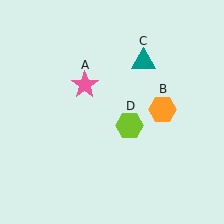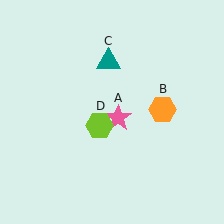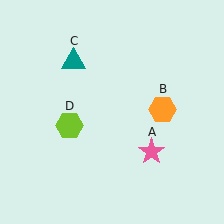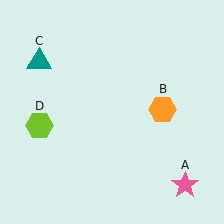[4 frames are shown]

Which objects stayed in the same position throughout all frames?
Orange hexagon (object B) remained stationary.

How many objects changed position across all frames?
3 objects changed position: pink star (object A), teal triangle (object C), lime hexagon (object D).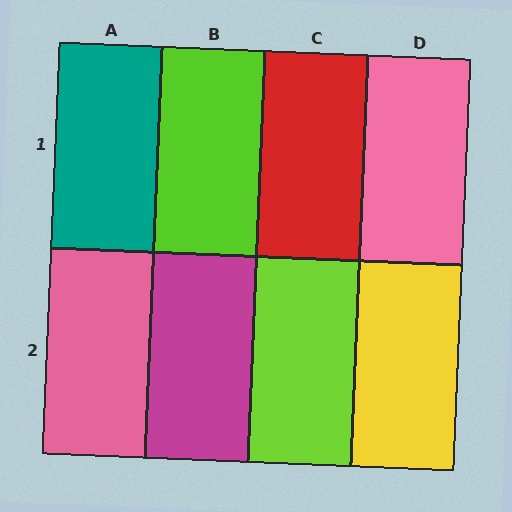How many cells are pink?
2 cells are pink.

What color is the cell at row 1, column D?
Pink.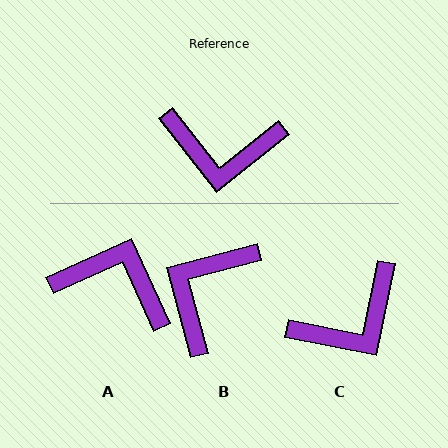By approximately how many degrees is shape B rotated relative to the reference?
Approximately 113 degrees clockwise.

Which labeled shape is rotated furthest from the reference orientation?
A, about 166 degrees away.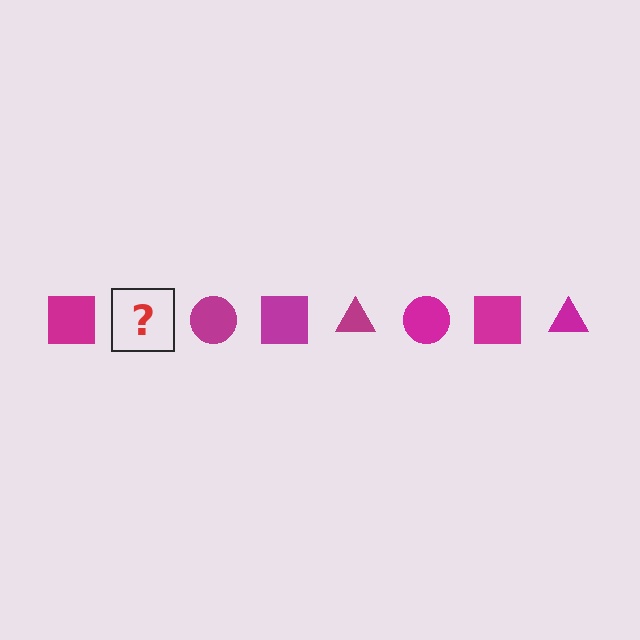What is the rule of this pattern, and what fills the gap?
The rule is that the pattern cycles through square, triangle, circle shapes in magenta. The gap should be filled with a magenta triangle.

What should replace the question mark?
The question mark should be replaced with a magenta triangle.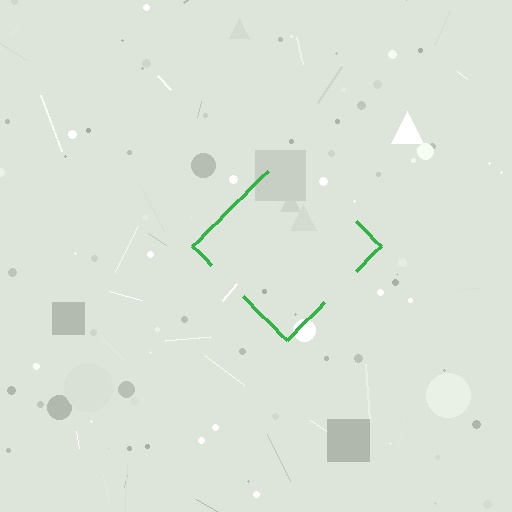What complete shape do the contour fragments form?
The contour fragments form a diamond.